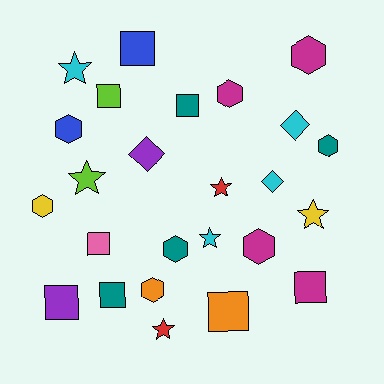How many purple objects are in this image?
There are 2 purple objects.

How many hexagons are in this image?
There are 8 hexagons.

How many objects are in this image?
There are 25 objects.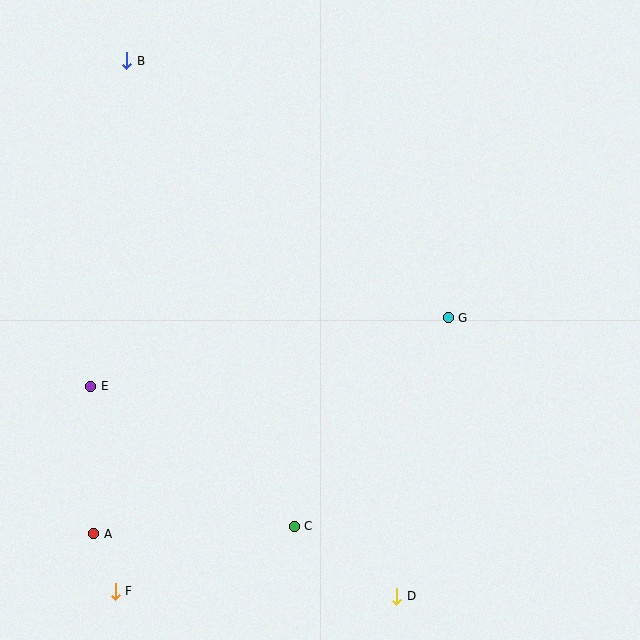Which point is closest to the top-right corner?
Point G is closest to the top-right corner.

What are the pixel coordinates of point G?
Point G is at (448, 318).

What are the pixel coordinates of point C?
Point C is at (294, 526).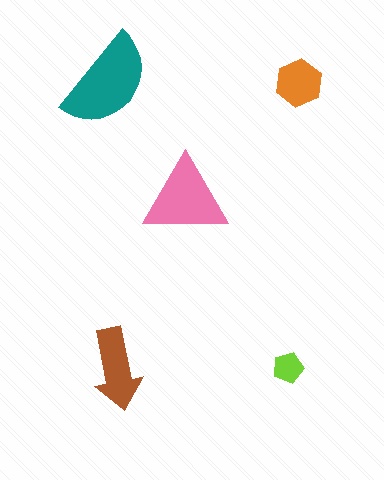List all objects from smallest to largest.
The lime pentagon, the orange hexagon, the brown arrow, the pink triangle, the teal semicircle.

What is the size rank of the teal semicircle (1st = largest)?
1st.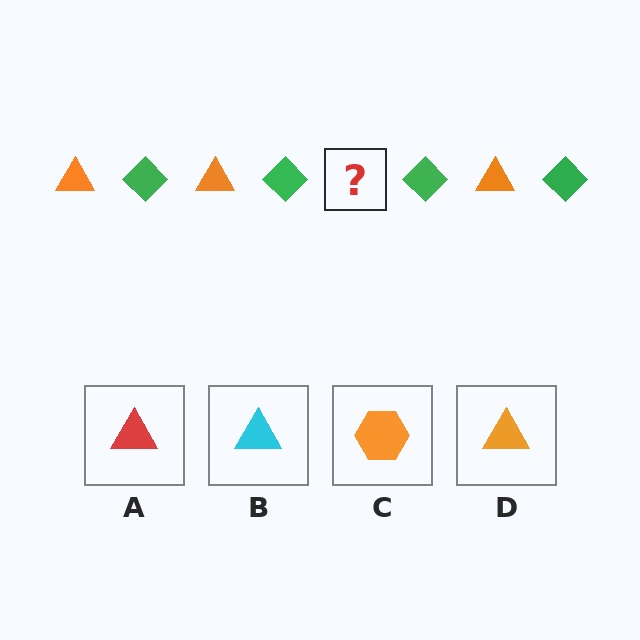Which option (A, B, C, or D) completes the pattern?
D.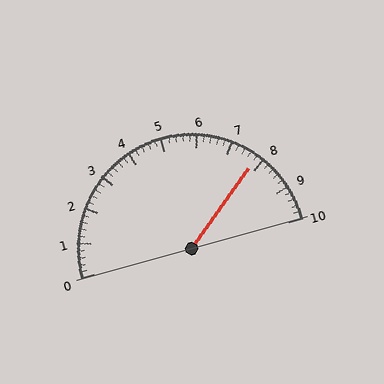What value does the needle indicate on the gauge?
The needle indicates approximately 7.8.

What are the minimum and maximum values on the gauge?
The gauge ranges from 0 to 10.